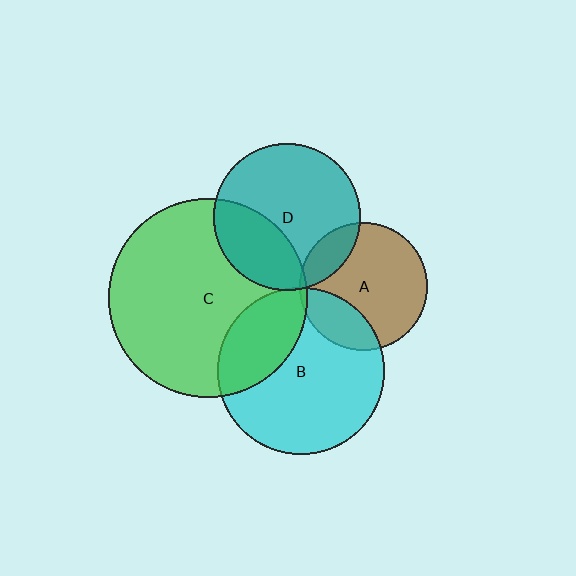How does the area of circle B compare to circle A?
Approximately 1.7 times.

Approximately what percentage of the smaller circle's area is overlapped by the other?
Approximately 30%.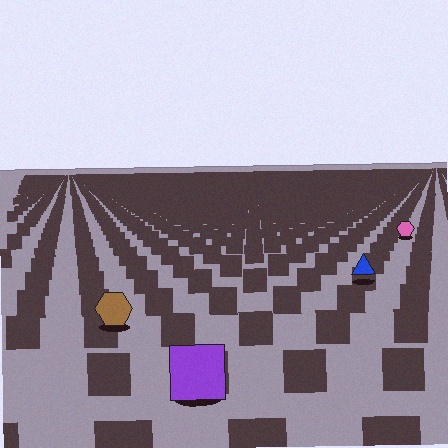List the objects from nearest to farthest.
From nearest to farthest: the purple square, the brown hexagon, the blue triangle, the pink hexagon.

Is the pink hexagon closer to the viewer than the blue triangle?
No. The blue triangle is closer — you can tell from the texture gradient: the ground texture is coarser near it.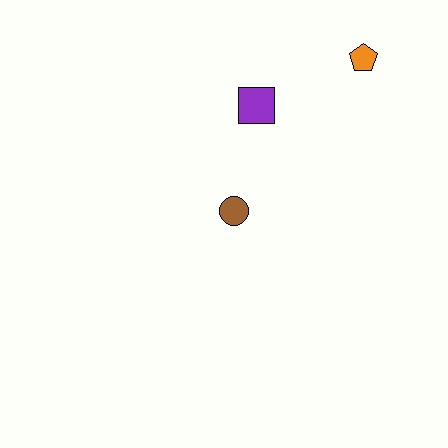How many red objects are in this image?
There are no red objects.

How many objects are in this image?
There are 3 objects.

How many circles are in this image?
There is 1 circle.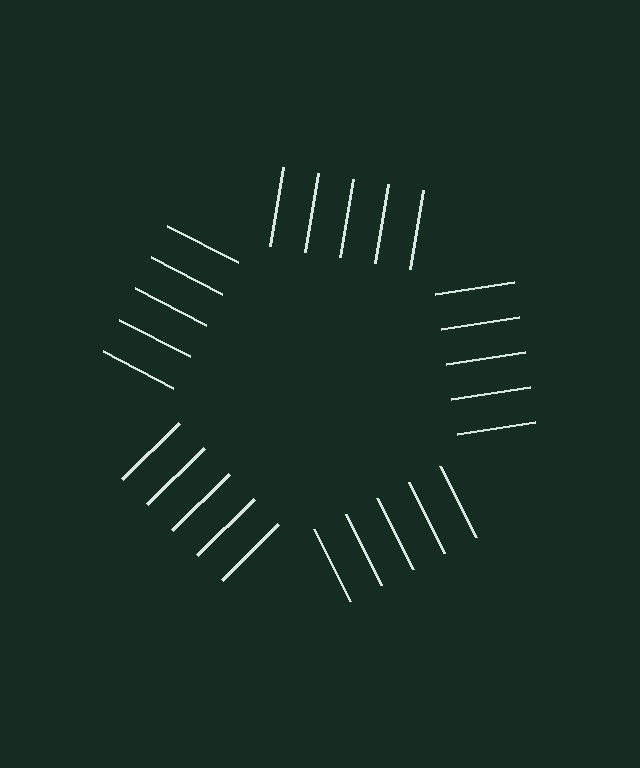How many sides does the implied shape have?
5 sides — the line-ends trace a pentagon.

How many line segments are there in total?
25 — 5 along each of the 5 edges.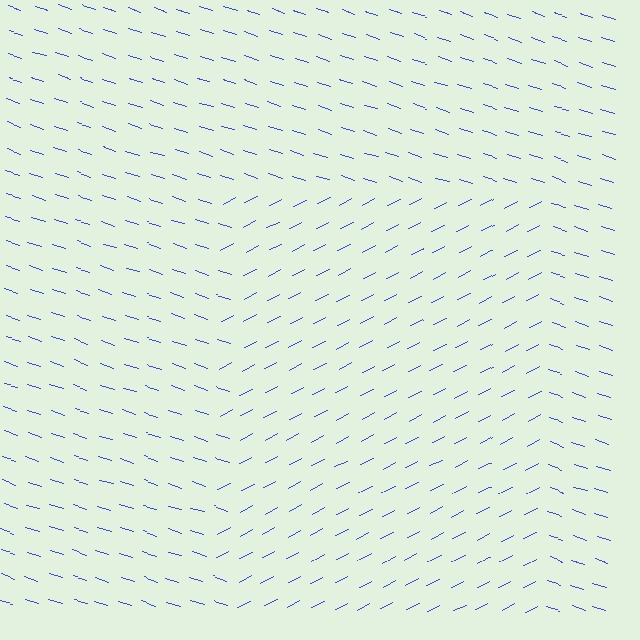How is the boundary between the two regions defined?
The boundary is defined purely by a change in line orientation (approximately 45 degrees difference). All lines are the same color and thickness.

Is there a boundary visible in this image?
Yes, there is a texture boundary formed by a change in line orientation.